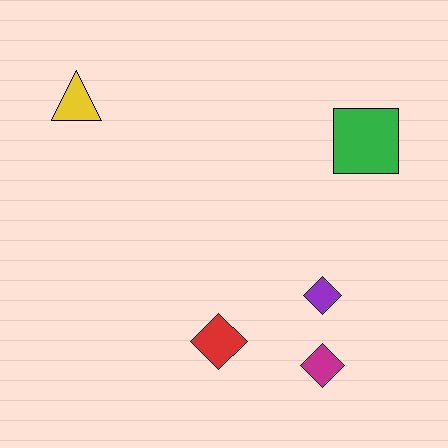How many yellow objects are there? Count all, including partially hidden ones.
There is 1 yellow object.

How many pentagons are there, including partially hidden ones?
There are no pentagons.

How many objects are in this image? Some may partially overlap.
There are 5 objects.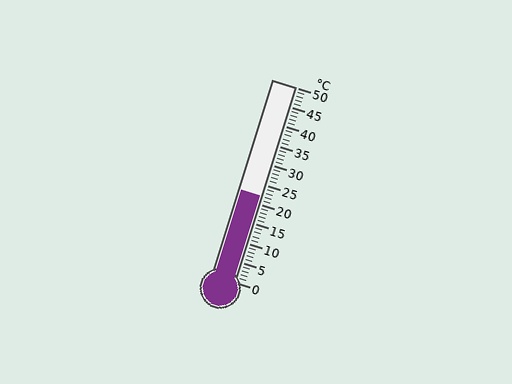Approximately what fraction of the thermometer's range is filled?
The thermometer is filled to approximately 45% of its range.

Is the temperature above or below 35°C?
The temperature is below 35°C.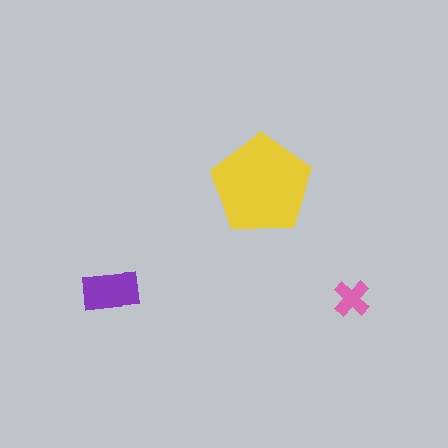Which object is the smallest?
The pink cross.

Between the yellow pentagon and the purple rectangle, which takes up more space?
The yellow pentagon.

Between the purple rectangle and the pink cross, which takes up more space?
The purple rectangle.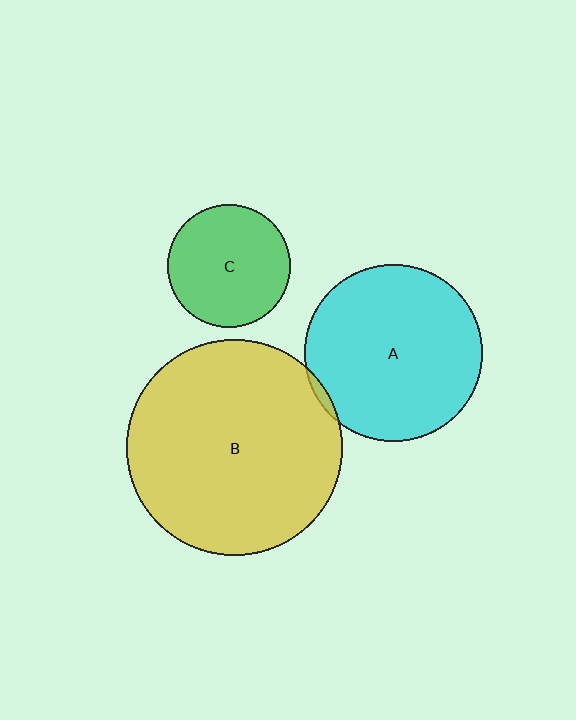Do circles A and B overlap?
Yes.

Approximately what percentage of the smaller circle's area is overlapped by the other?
Approximately 5%.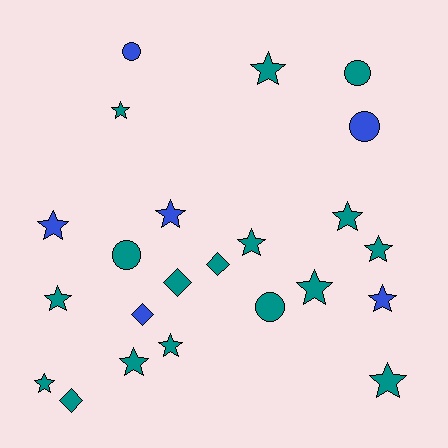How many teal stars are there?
There are 11 teal stars.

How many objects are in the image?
There are 23 objects.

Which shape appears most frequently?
Star, with 14 objects.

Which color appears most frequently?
Teal, with 17 objects.